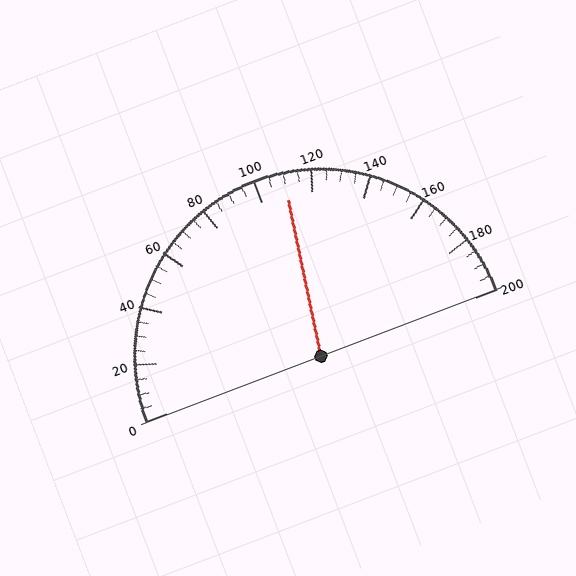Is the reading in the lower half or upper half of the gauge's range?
The reading is in the upper half of the range (0 to 200).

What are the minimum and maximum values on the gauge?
The gauge ranges from 0 to 200.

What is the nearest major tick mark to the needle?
The nearest major tick mark is 120.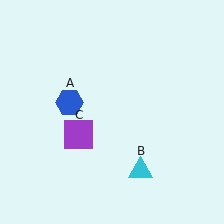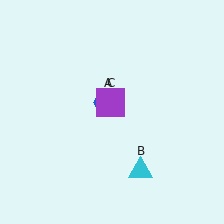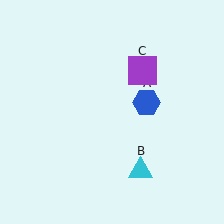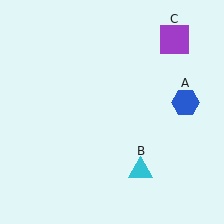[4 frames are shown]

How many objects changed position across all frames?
2 objects changed position: blue hexagon (object A), purple square (object C).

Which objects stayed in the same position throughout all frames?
Cyan triangle (object B) remained stationary.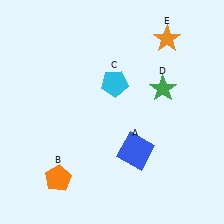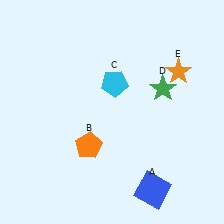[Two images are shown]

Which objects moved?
The objects that moved are: the blue square (A), the orange pentagon (B), the orange star (E).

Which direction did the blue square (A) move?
The blue square (A) moved down.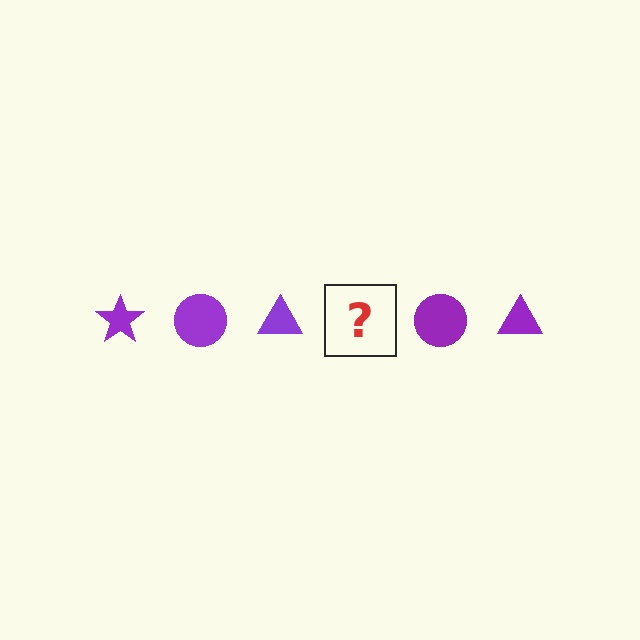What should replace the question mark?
The question mark should be replaced with a purple star.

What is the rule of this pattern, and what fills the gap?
The rule is that the pattern cycles through star, circle, triangle shapes in purple. The gap should be filled with a purple star.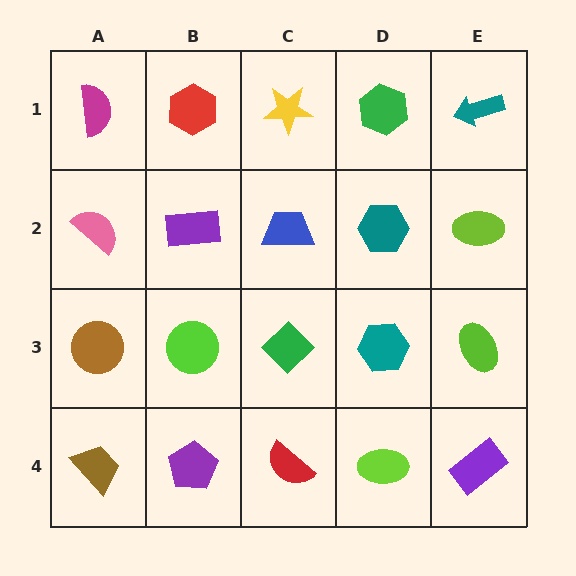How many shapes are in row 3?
5 shapes.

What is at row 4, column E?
A purple rectangle.